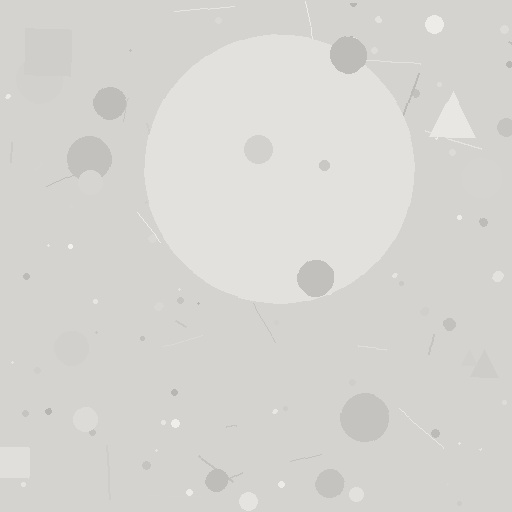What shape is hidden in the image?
A circle is hidden in the image.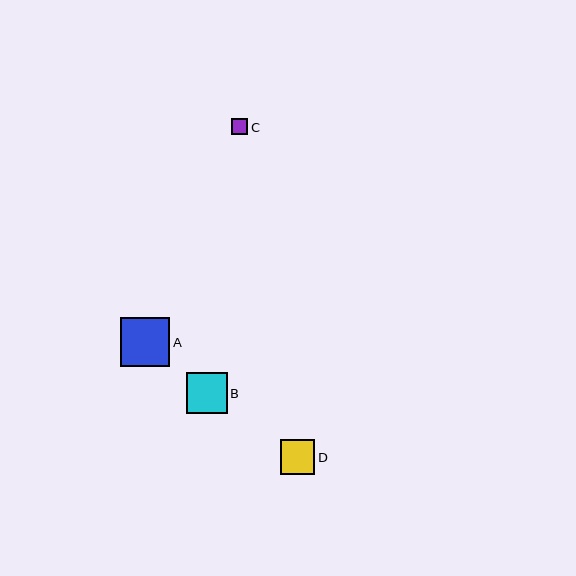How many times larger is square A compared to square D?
Square A is approximately 1.4 times the size of square D.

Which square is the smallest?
Square C is the smallest with a size of approximately 16 pixels.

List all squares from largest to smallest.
From largest to smallest: A, B, D, C.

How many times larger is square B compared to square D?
Square B is approximately 1.2 times the size of square D.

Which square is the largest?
Square A is the largest with a size of approximately 49 pixels.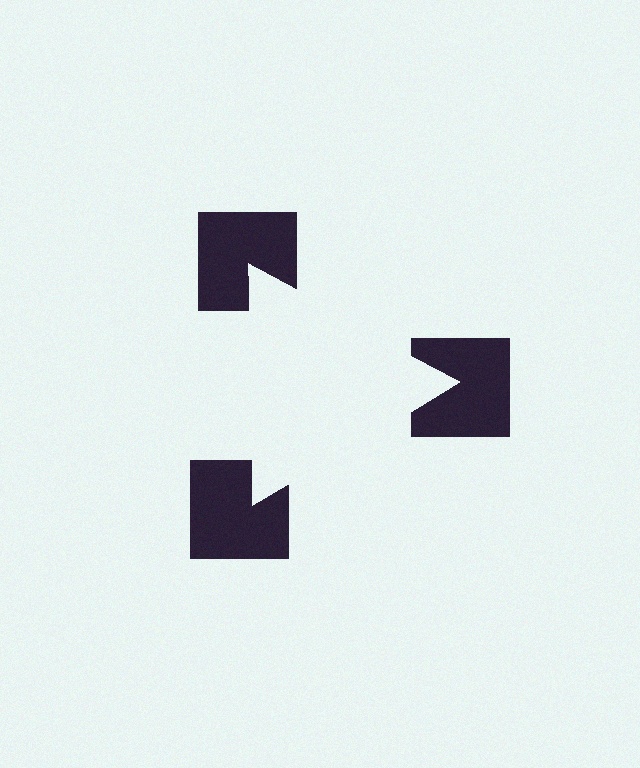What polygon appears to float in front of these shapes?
An illusory triangle — its edges are inferred from the aligned wedge cuts in the notched squares, not physically drawn.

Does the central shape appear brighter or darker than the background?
It typically appears slightly brighter than the background, even though no actual brightness change is drawn.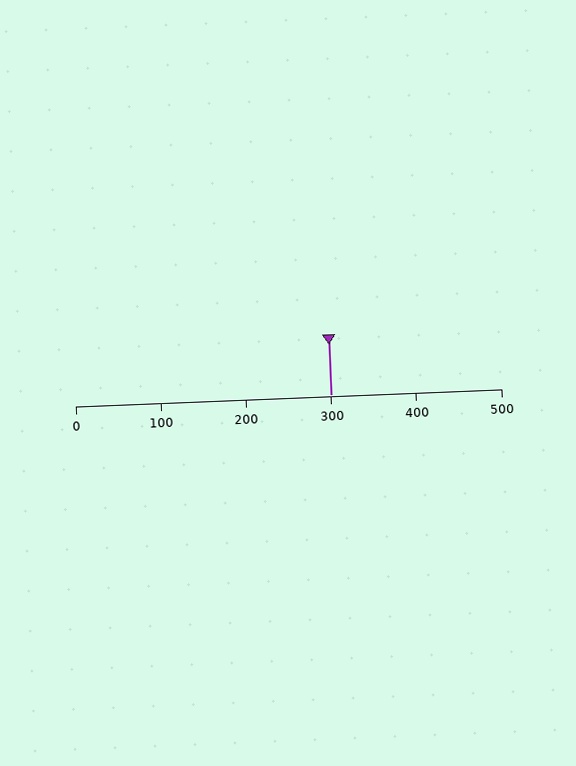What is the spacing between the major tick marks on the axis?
The major ticks are spaced 100 apart.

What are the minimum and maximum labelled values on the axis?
The axis runs from 0 to 500.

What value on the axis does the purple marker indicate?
The marker indicates approximately 300.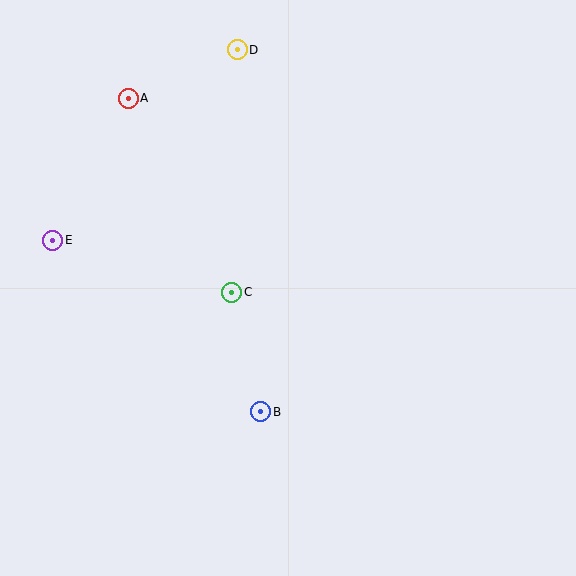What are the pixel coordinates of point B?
Point B is at (261, 412).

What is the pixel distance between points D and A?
The distance between D and A is 119 pixels.